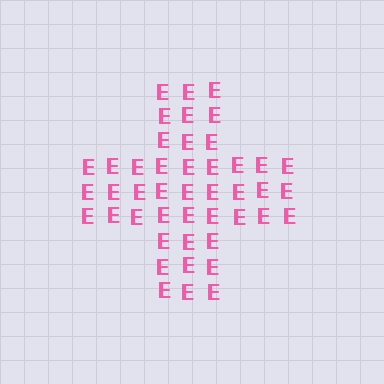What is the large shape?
The large shape is a cross.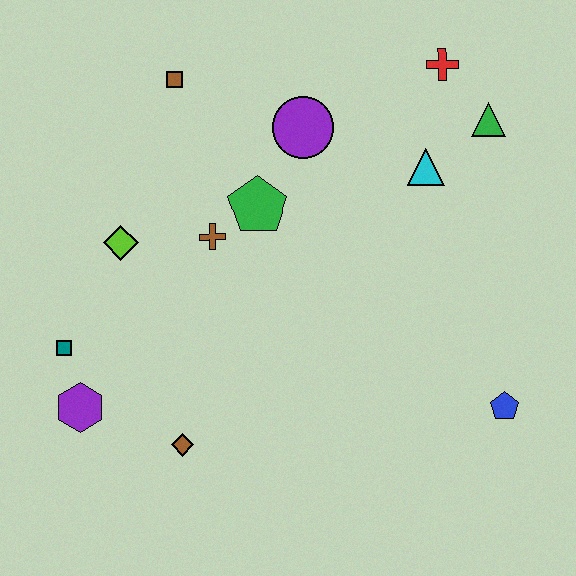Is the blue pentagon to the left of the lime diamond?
No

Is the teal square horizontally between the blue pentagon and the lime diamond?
No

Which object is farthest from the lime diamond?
The blue pentagon is farthest from the lime diamond.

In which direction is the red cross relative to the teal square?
The red cross is to the right of the teal square.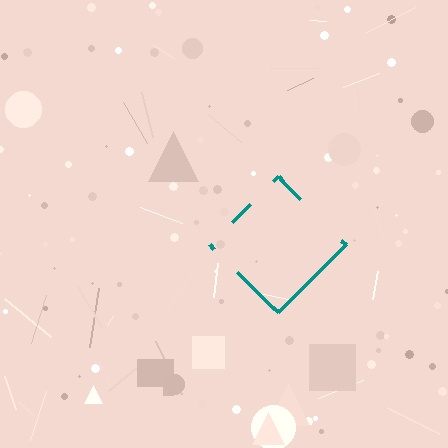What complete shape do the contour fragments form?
The contour fragments form a diamond.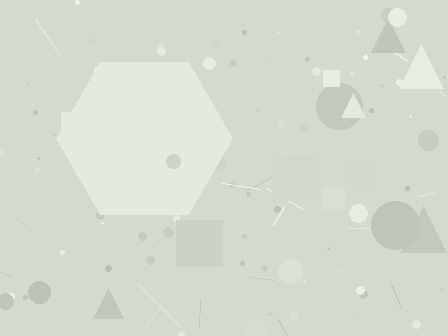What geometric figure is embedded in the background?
A hexagon is embedded in the background.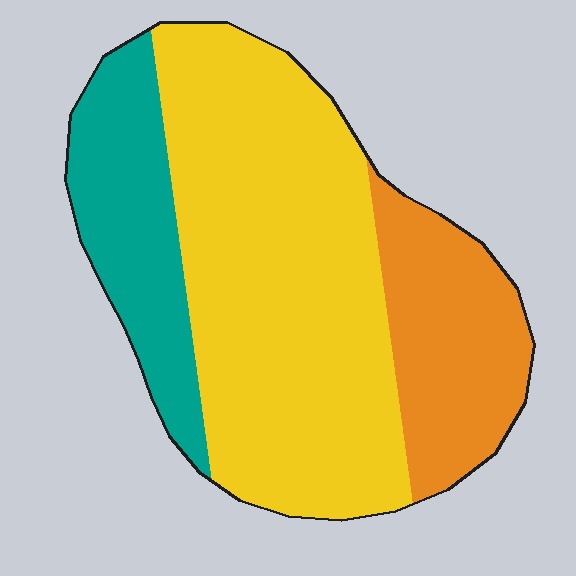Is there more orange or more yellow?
Yellow.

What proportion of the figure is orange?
Orange covers around 20% of the figure.